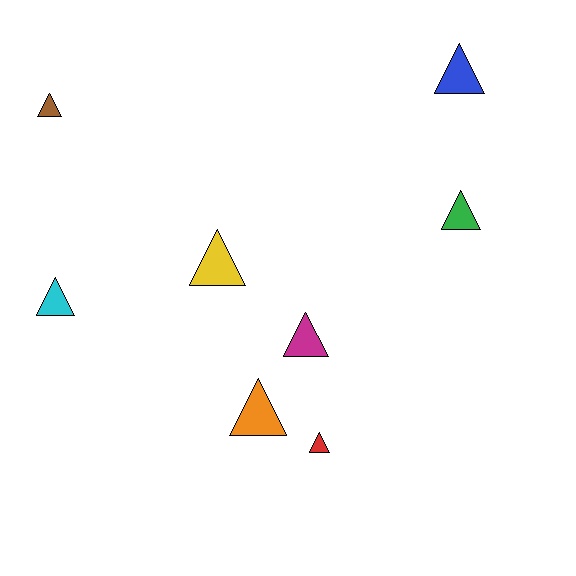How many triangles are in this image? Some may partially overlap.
There are 8 triangles.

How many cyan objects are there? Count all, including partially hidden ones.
There is 1 cyan object.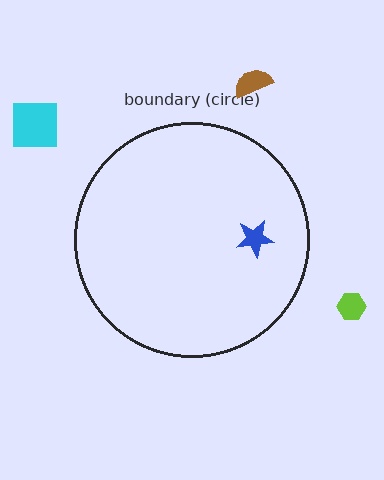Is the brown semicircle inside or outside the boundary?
Outside.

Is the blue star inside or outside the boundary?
Inside.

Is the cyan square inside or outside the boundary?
Outside.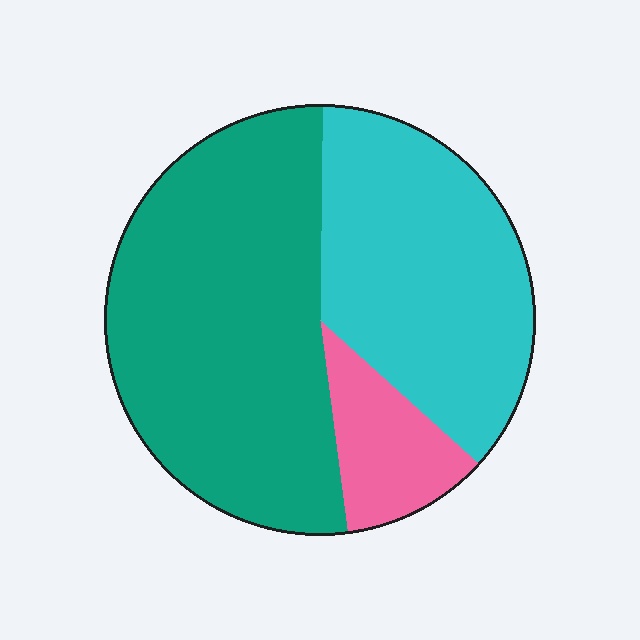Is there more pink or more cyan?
Cyan.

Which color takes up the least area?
Pink, at roughly 10%.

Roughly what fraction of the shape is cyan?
Cyan takes up between a third and a half of the shape.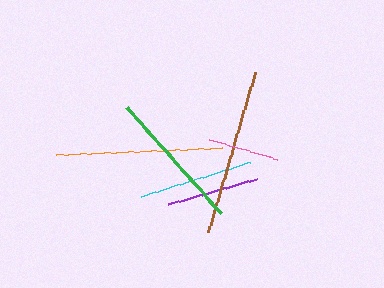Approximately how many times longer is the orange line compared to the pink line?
The orange line is approximately 2.3 times the length of the pink line.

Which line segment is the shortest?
The pink line is the shortest at approximately 71 pixels.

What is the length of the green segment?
The green segment is approximately 142 pixels long.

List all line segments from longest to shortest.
From longest to shortest: brown, orange, green, cyan, purple, pink.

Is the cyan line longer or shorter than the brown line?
The brown line is longer than the cyan line.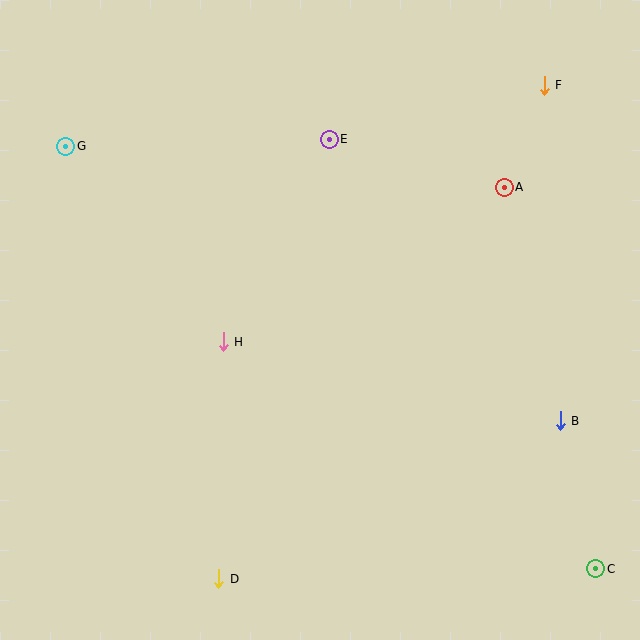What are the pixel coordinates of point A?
Point A is at (504, 187).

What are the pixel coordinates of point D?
Point D is at (219, 579).